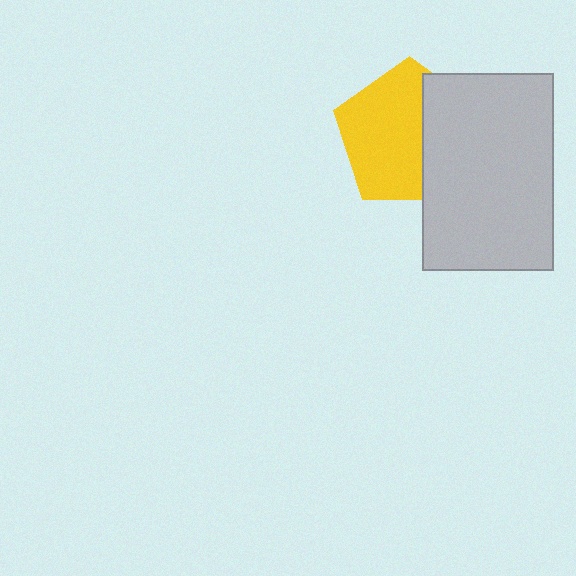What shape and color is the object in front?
The object in front is a light gray rectangle.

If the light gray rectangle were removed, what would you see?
You would see the complete yellow pentagon.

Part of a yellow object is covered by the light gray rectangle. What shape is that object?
It is a pentagon.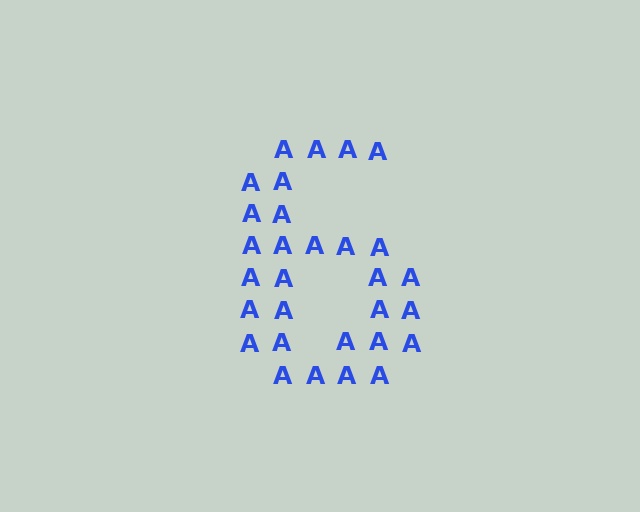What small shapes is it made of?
It is made of small letter A's.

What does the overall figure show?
The overall figure shows the digit 6.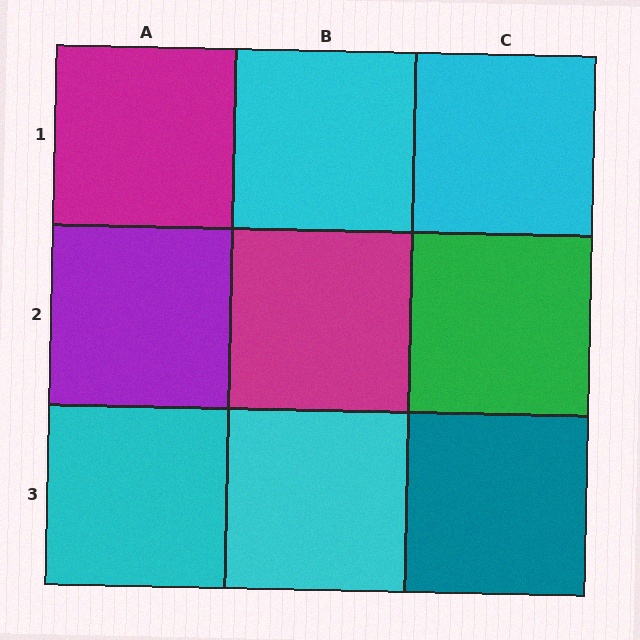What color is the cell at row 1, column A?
Magenta.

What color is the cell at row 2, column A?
Purple.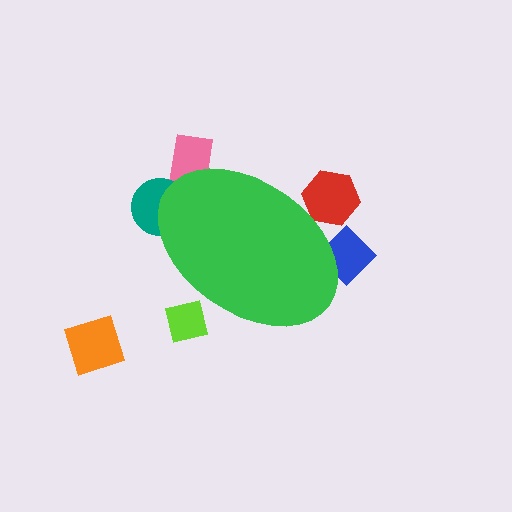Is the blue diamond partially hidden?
Yes, the blue diamond is partially hidden behind the green ellipse.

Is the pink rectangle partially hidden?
Yes, the pink rectangle is partially hidden behind the green ellipse.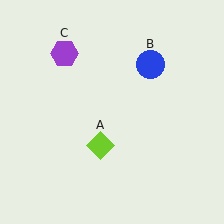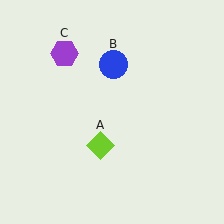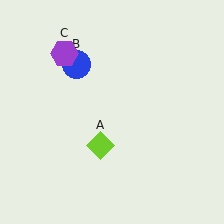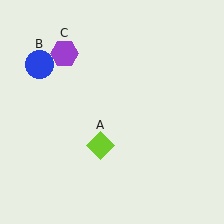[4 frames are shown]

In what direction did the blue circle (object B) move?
The blue circle (object B) moved left.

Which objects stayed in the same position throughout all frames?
Lime diamond (object A) and purple hexagon (object C) remained stationary.